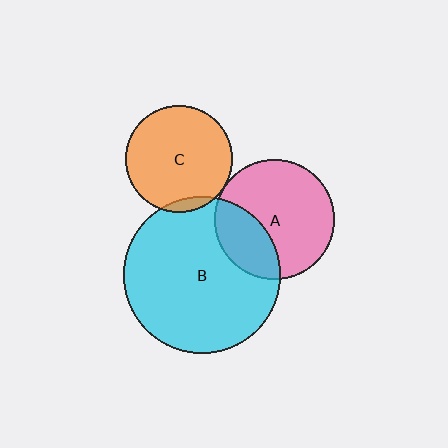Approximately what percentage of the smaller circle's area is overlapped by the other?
Approximately 5%.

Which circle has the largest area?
Circle B (cyan).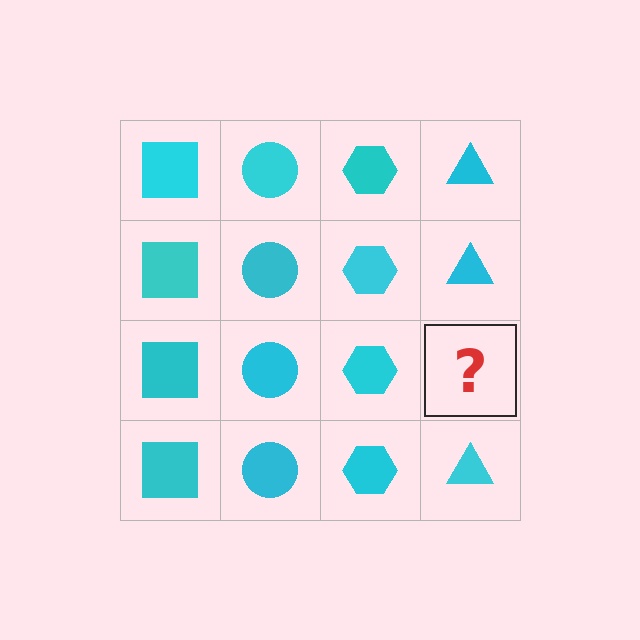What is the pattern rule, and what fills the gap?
The rule is that each column has a consistent shape. The gap should be filled with a cyan triangle.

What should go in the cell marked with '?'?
The missing cell should contain a cyan triangle.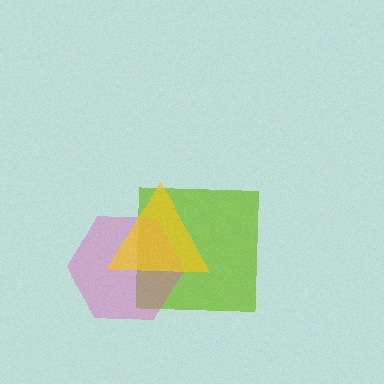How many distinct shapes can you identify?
There are 3 distinct shapes: a lime square, a pink hexagon, a yellow triangle.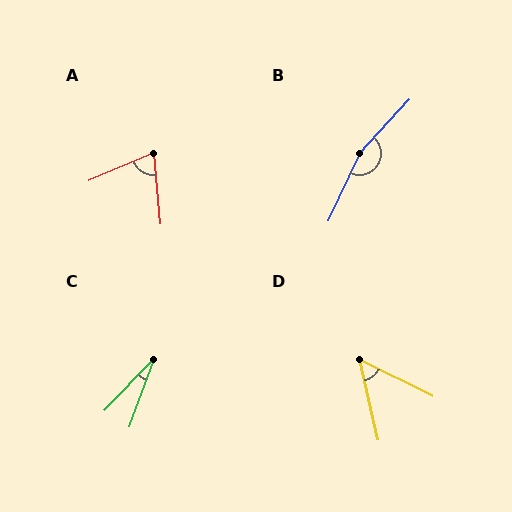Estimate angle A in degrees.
Approximately 72 degrees.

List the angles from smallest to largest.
C (24°), D (50°), A (72°), B (162°).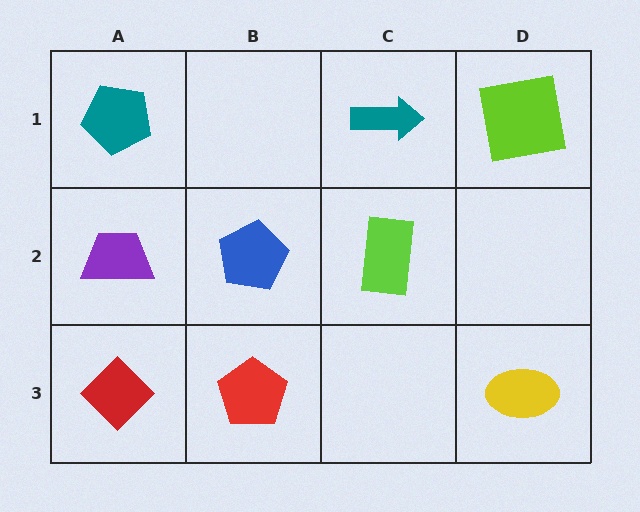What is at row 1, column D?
A lime square.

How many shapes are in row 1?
3 shapes.